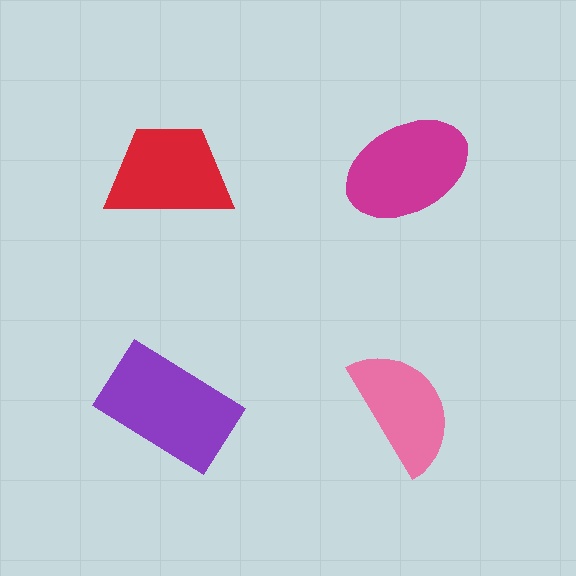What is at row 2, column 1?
A purple rectangle.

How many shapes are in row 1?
2 shapes.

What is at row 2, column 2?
A pink semicircle.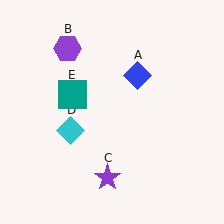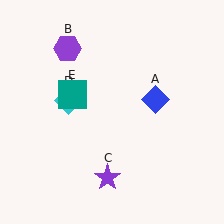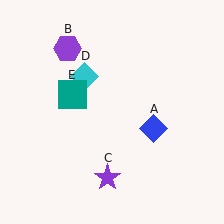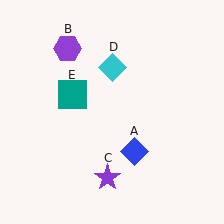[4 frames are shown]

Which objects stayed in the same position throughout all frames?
Purple hexagon (object B) and purple star (object C) and teal square (object E) remained stationary.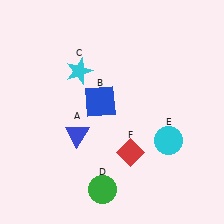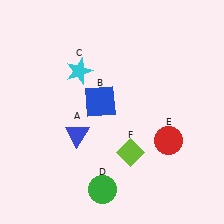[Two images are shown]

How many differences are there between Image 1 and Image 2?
There are 2 differences between the two images.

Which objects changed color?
E changed from cyan to red. F changed from red to lime.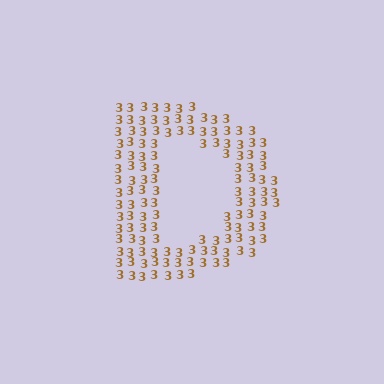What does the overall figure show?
The overall figure shows the letter D.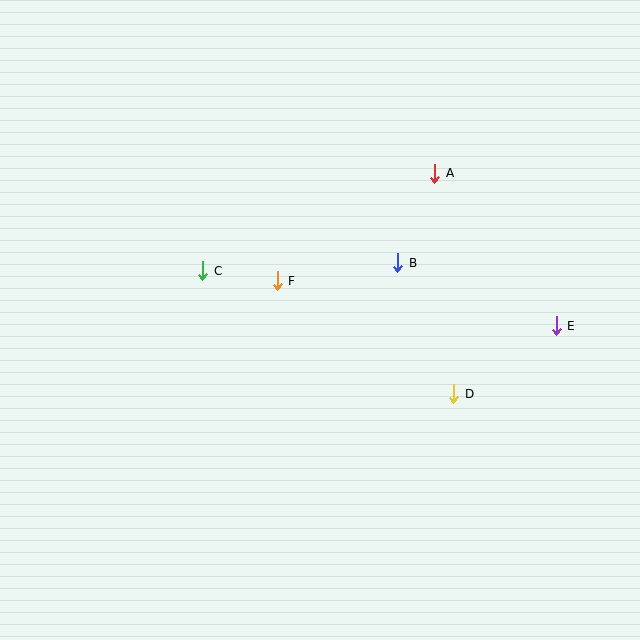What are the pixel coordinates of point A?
Point A is at (435, 173).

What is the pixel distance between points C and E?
The distance between C and E is 358 pixels.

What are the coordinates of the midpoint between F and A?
The midpoint between F and A is at (356, 227).